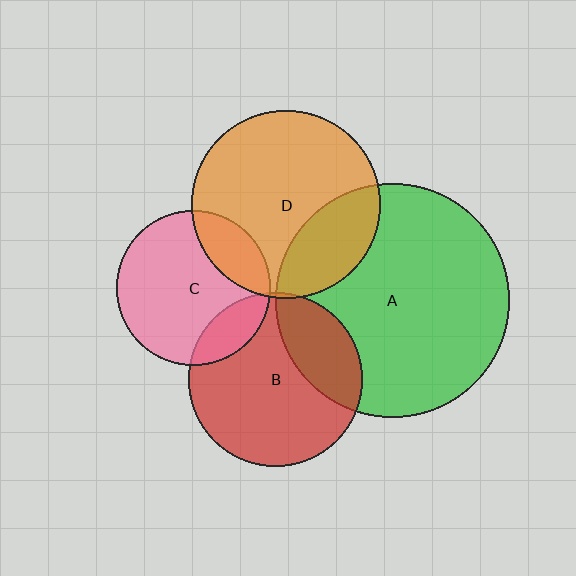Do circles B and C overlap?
Yes.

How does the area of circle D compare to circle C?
Approximately 1.5 times.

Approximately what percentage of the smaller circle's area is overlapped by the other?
Approximately 15%.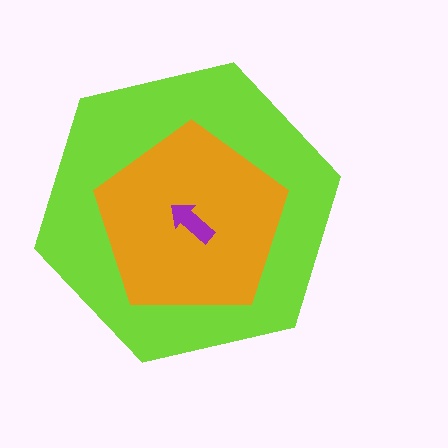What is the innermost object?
The purple arrow.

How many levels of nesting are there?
3.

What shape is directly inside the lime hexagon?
The orange pentagon.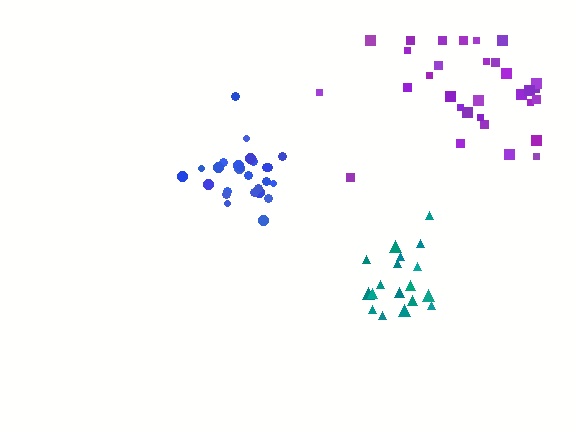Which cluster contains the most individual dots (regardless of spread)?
Purple (32).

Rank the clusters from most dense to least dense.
blue, teal, purple.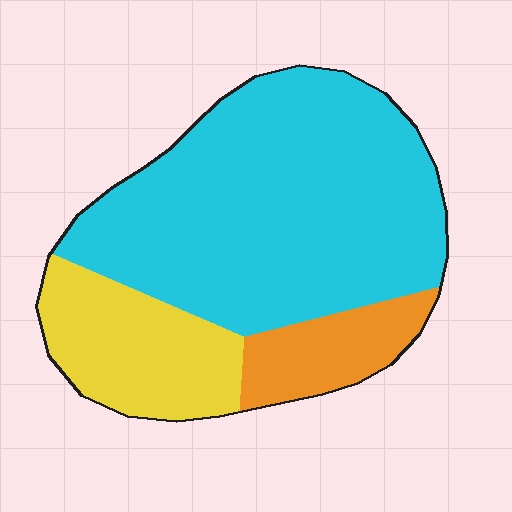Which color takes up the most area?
Cyan, at roughly 65%.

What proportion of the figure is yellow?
Yellow takes up about one fifth (1/5) of the figure.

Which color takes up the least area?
Orange, at roughly 15%.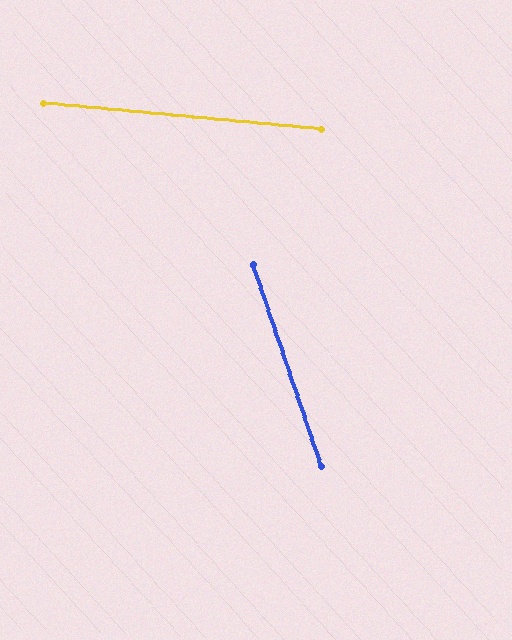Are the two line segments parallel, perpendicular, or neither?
Neither parallel nor perpendicular — they differ by about 66°.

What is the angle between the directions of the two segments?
Approximately 66 degrees.